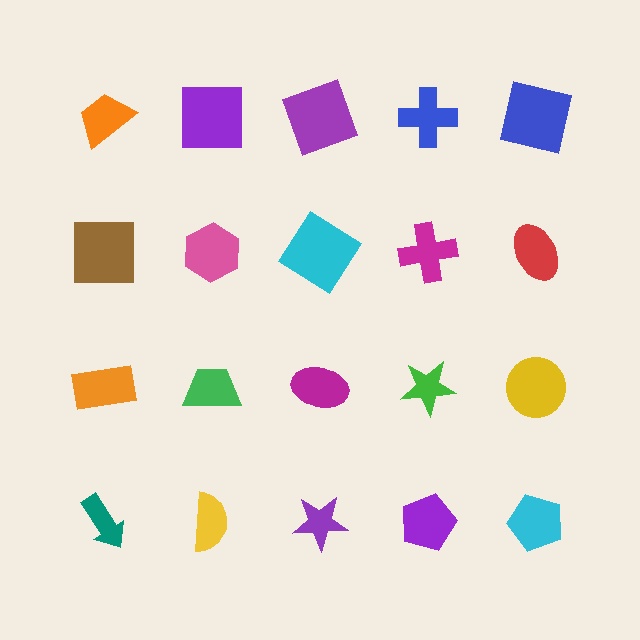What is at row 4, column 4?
A purple pentagon.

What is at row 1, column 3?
A purple square.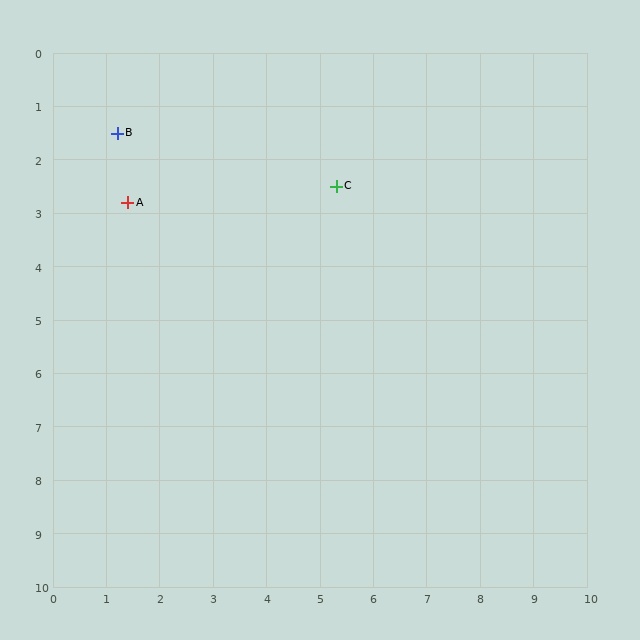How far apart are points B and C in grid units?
Points B and C are about 4.2 grid units apart.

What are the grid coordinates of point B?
Point B is at approximately (1.2, 1.5).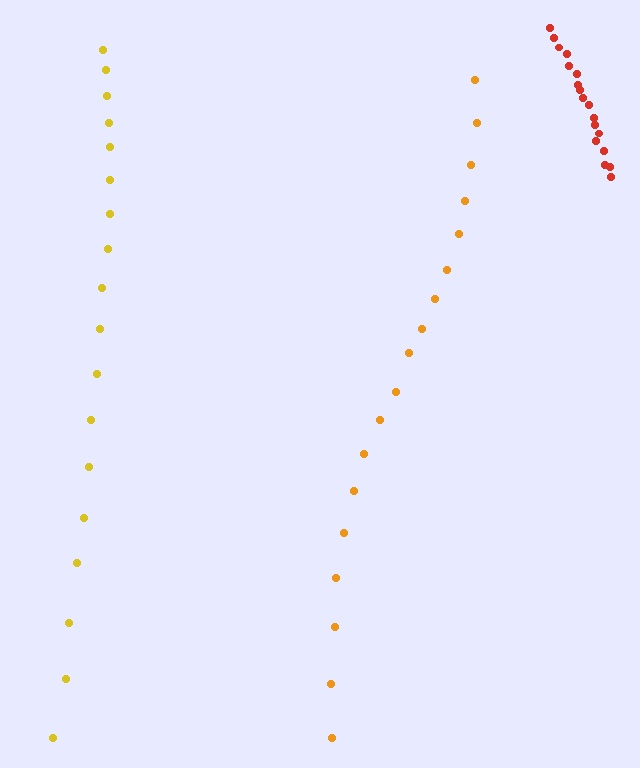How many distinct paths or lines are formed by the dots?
There are 3 distinct paths.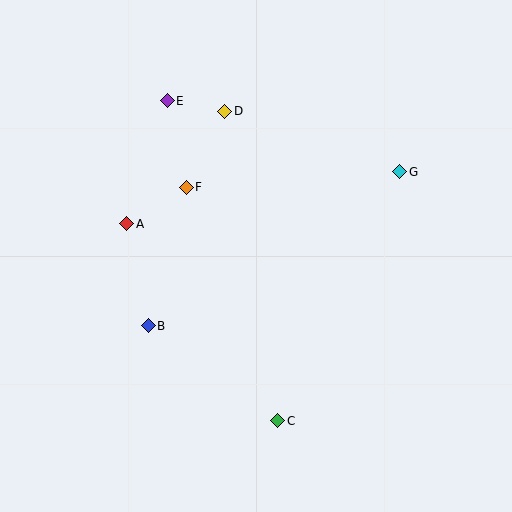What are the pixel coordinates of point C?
Point C is at (278, 421).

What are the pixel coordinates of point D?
Point D is at (225, 111).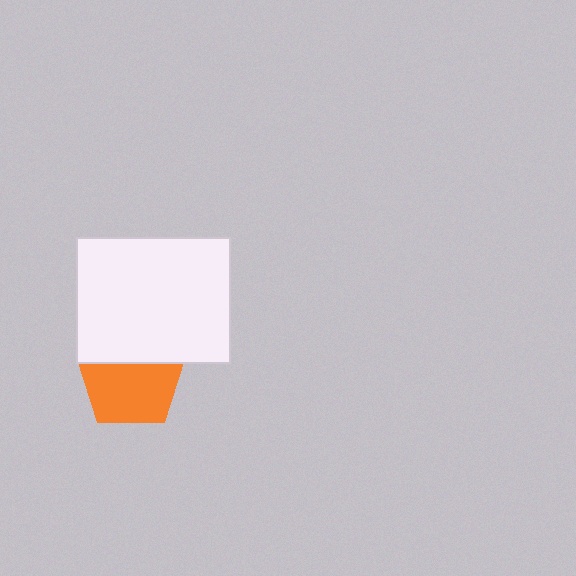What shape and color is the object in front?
The object in front is a white rectangle.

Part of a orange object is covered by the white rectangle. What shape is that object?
It is a pentagon.